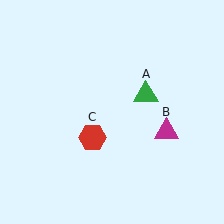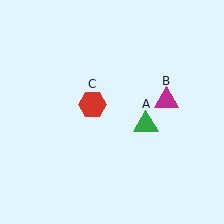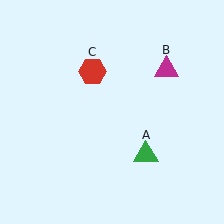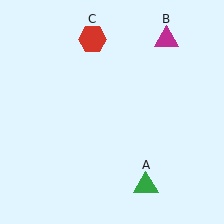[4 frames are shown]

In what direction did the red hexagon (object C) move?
The red hexagon (object C) moved up.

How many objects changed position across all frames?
3 objects changed position: green triangle (object A), magenta triangle (object B), red hexagon (object C).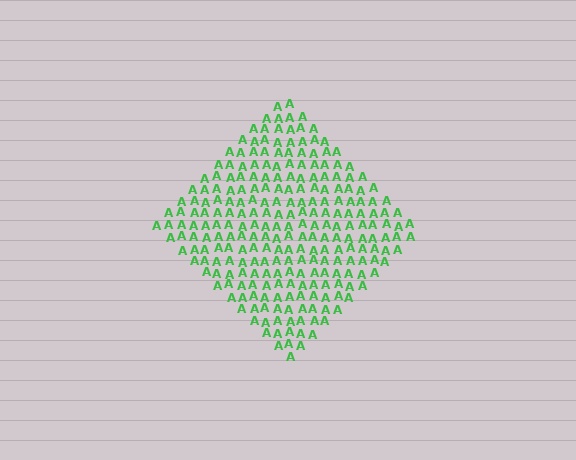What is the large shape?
The large shape is a diamond.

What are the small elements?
The small elements are letter A's.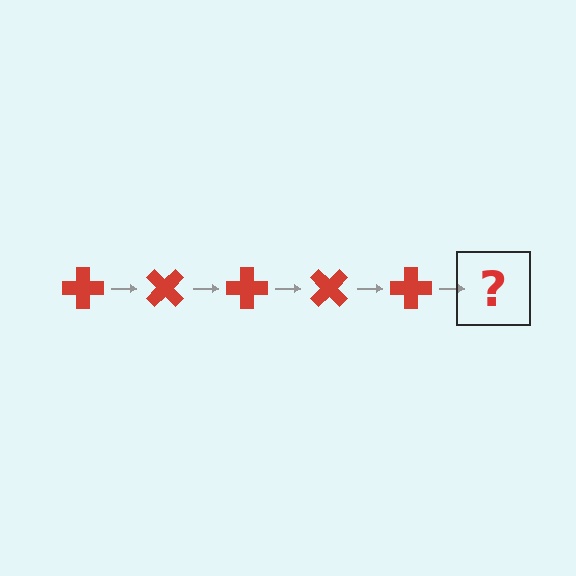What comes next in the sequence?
The next element should be a red cross rotated 225 degrees.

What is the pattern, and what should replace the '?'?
The pattern is that the cross rotates 45 degrees each step. The '?' should be a red cross rotated 225 degrees.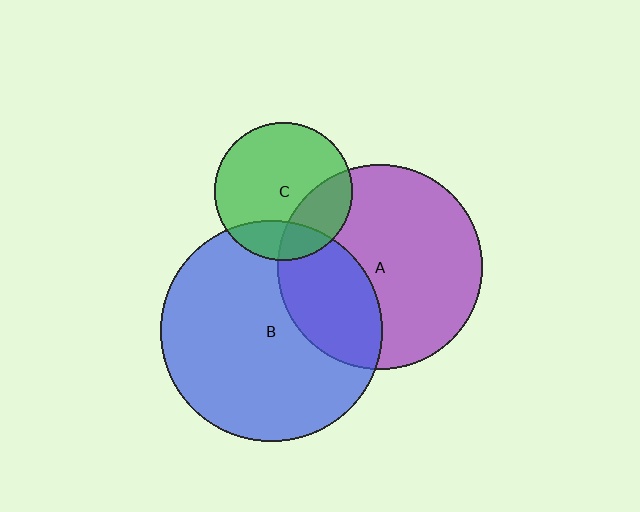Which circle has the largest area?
Circle B (blue).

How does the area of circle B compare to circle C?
Approximately 2.6 times.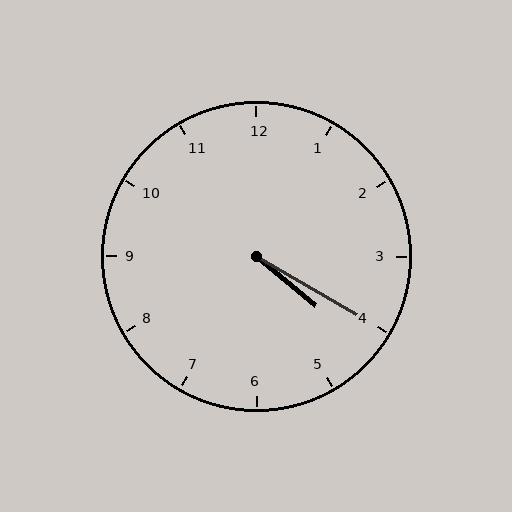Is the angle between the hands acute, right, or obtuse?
It is acute.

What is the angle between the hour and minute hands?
Approximately 10 degrees.